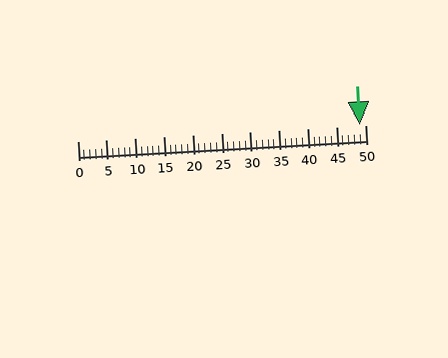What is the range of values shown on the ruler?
The ruler shows values from 0 to 50.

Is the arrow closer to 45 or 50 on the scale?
The arrow is closer to 50.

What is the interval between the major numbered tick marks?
The major tick marks are spaced 5 units apart.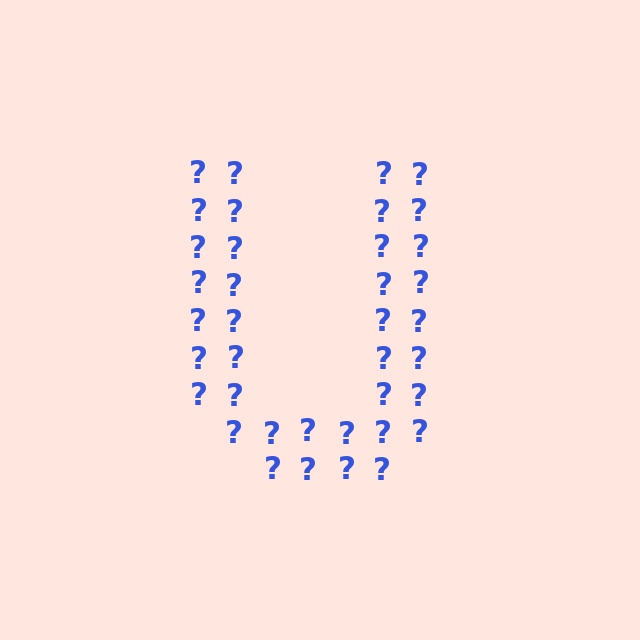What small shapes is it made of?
It is made of small question marks.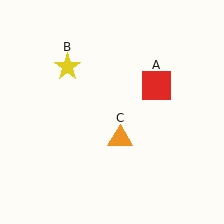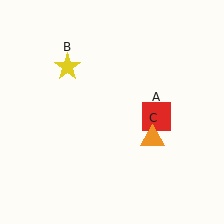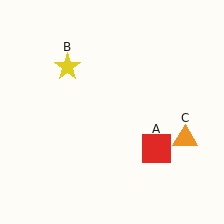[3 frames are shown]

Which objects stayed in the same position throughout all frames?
Yellow star (object B) remained stationary.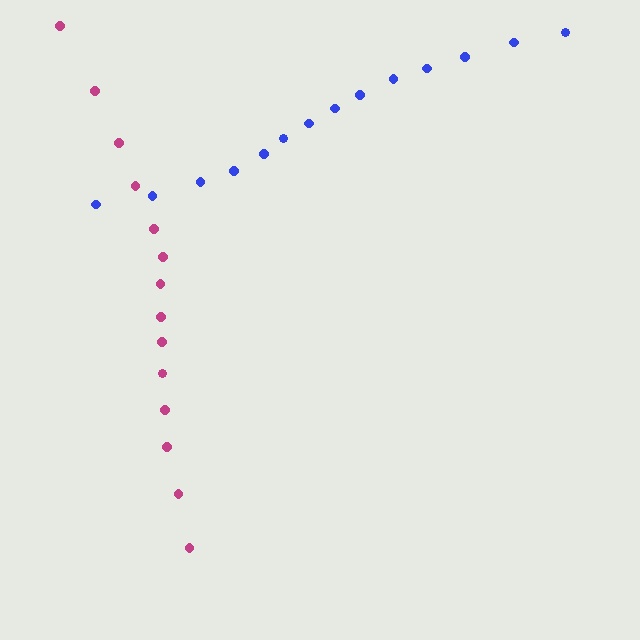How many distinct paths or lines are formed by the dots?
There are 2 distinct paths.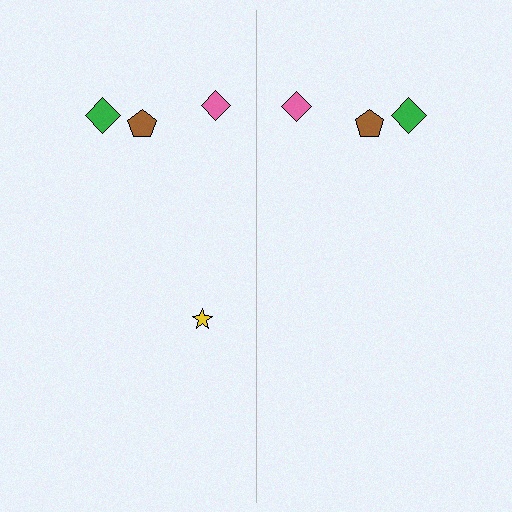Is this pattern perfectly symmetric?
No, the pattern is not perfectly symmetric. A yellow star is missing from the right side.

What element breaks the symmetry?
A yellow star is missing from the right side.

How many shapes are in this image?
There are 7 shapes in this image.